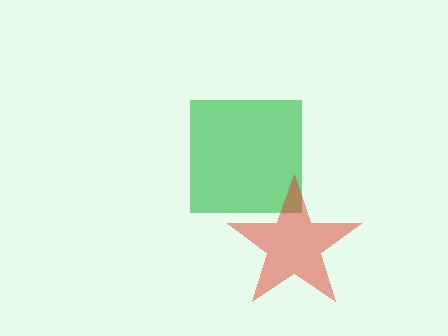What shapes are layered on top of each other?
The layered shapes are: a green square, a red star.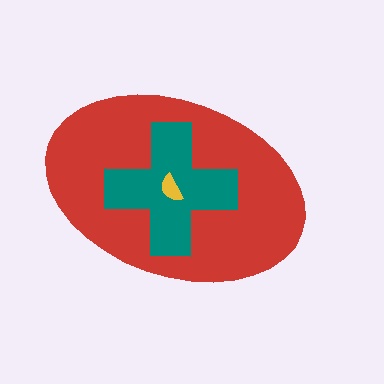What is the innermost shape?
The yellow semicircle.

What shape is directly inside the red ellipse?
The teal cross.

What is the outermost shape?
The red ellipse.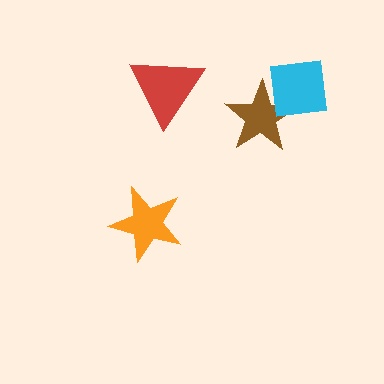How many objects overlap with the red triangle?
0 objects overlap with the red triangle.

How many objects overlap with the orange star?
0 objects overlap with the orange star.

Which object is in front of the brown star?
The cyan square is in front of the brown star.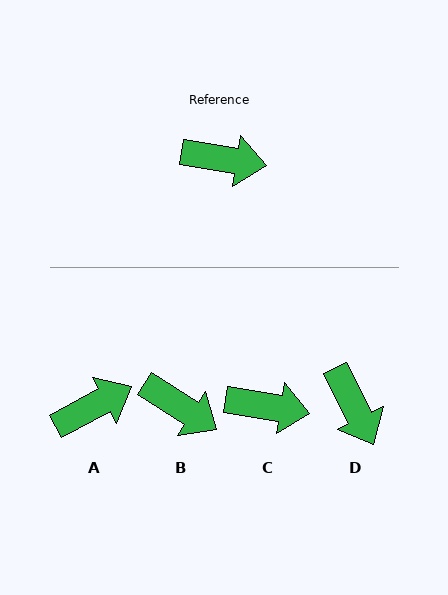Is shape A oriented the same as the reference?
No, it is off by about 37 degrees.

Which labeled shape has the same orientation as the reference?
C.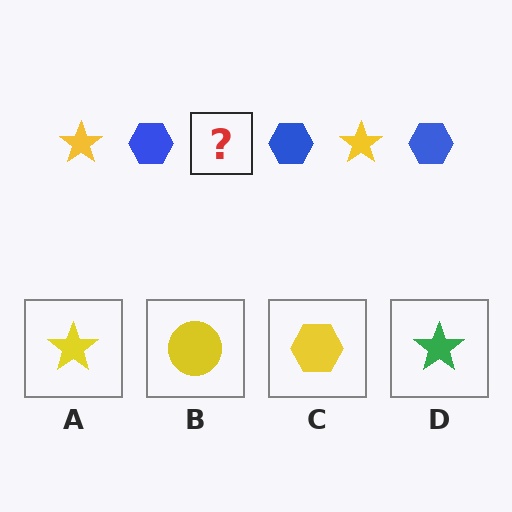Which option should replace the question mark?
Option A.